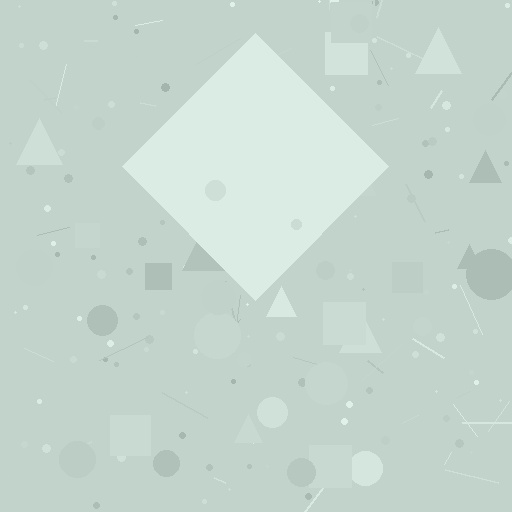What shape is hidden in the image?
A diamond is hidden in the image.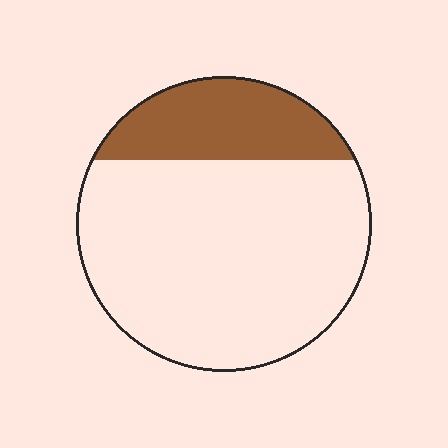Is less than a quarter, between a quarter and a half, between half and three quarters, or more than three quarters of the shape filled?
Less than a quarter.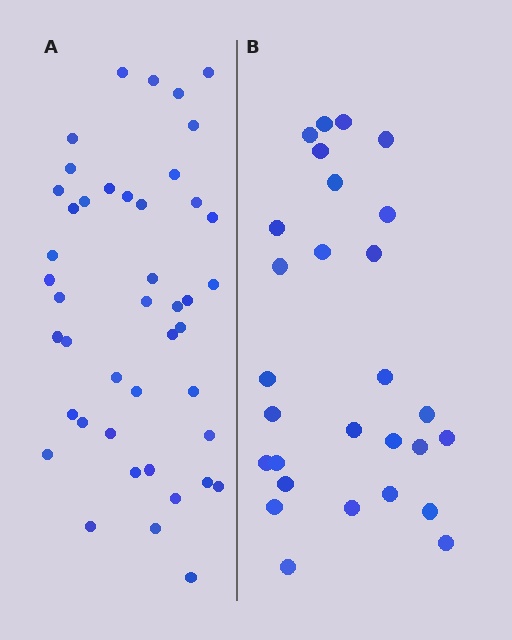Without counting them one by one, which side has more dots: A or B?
Region A (the left region) has more dots.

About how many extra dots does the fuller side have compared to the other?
Region A has approximately 15 more dots than region B.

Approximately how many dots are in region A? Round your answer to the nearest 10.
About 40 dots. (The exact count is 44, which rounds to 40.)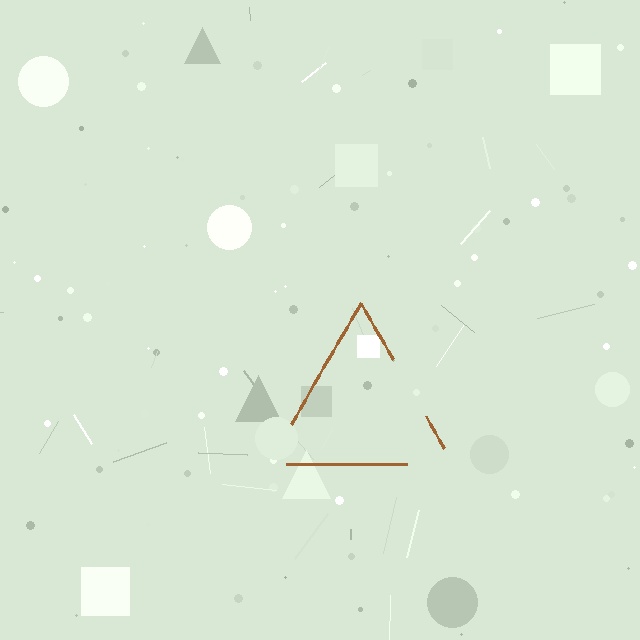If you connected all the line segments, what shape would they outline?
They would outline a triangle.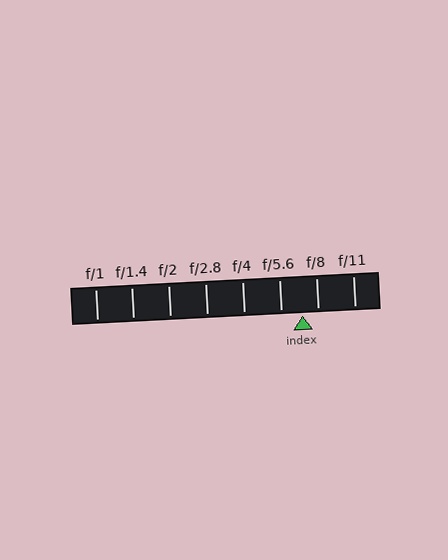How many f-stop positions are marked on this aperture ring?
There are 8 f-stop positions marked.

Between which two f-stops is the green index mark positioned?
The index mark is between f/5.6 and f/8.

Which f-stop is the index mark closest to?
The index mark is closest to f/8.